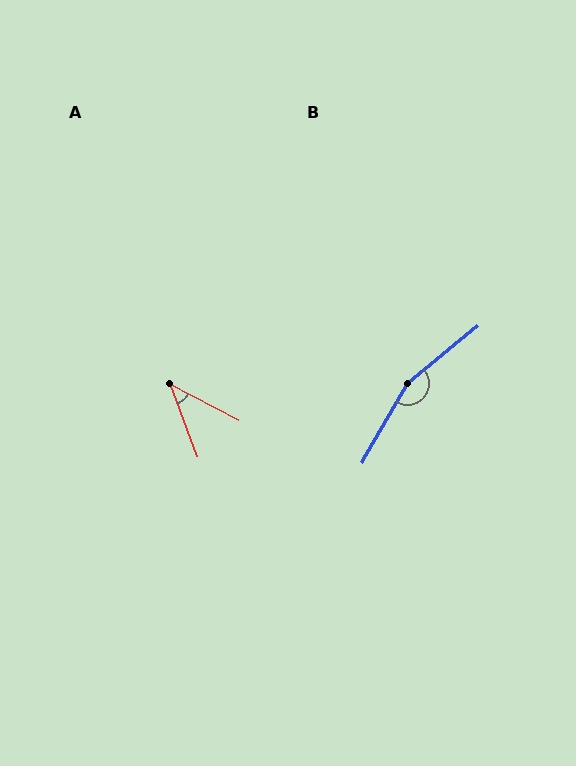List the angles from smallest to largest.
A (42°), B (159°).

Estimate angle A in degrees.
Approximately 42 degrees.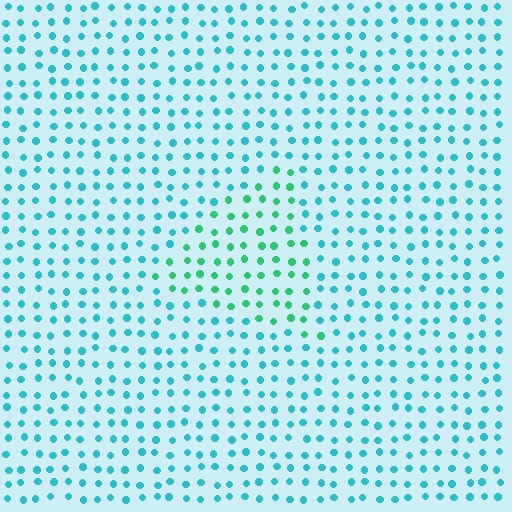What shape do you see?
I see a triangle.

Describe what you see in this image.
The image is filled with small cyan elements in a uniform arrangement. A triangle-shaped region is visible where the elements are tinted to a slightly different hue, forming a subtle color boundary.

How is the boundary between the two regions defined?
The boundary is defined purely by a slight shift in hue (about 35 degrees). Spacing, size, and orientation are identical on both sides.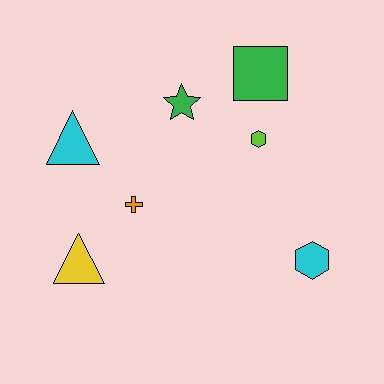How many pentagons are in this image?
There are no pentagons.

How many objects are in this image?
There are 7 objects.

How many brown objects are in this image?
There are no brown objects.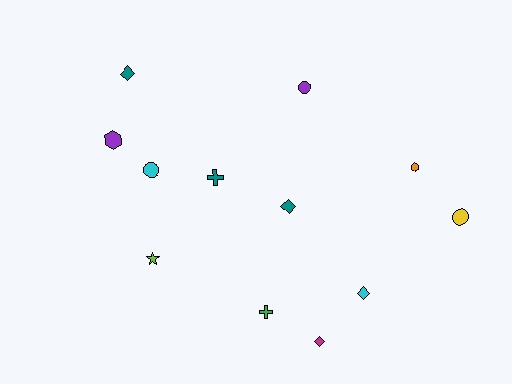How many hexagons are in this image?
There are 2 hexagons.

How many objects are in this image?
There are 12 objects.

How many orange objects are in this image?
There is 1 orange object.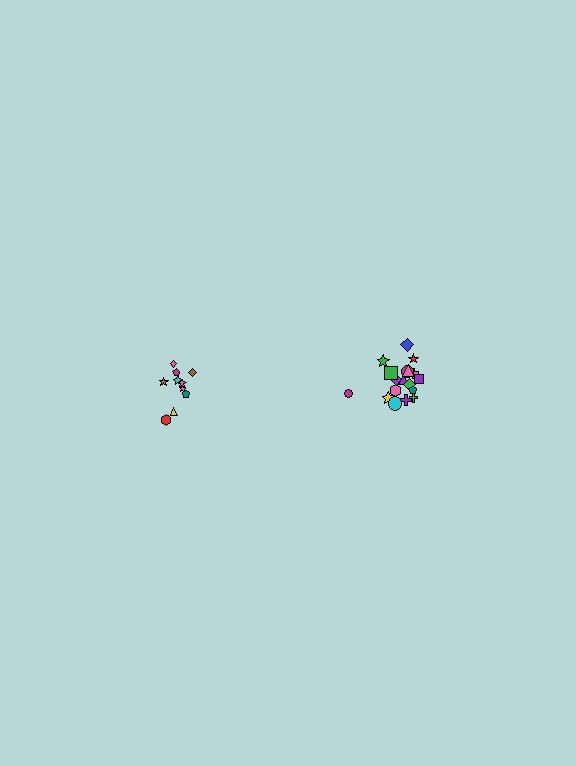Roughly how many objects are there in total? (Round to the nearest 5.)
Roughly 30 objects in total.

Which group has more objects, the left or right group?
The right group.